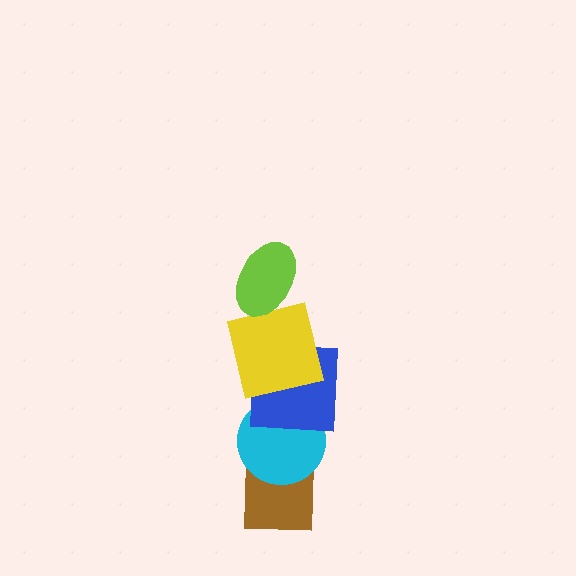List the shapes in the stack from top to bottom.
From top to bottom: the lime ellipse, the yellow square, the blue square, the cyan circle, the brown square.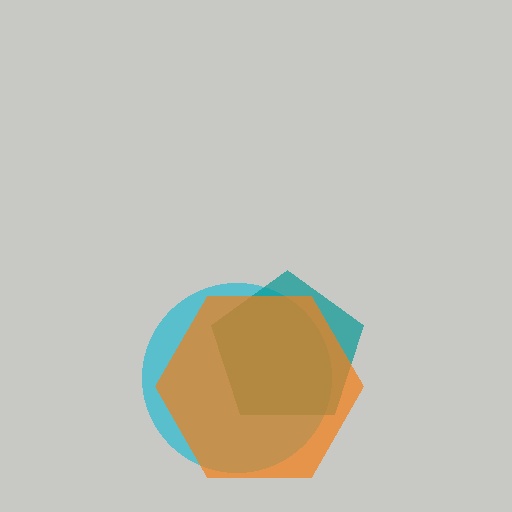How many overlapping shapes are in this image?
There are 3 overlapping shapes in the image.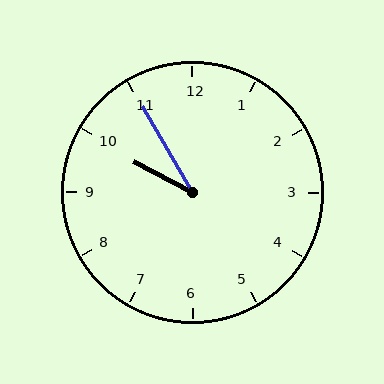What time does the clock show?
9:55.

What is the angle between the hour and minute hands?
Approximately 32 degrees.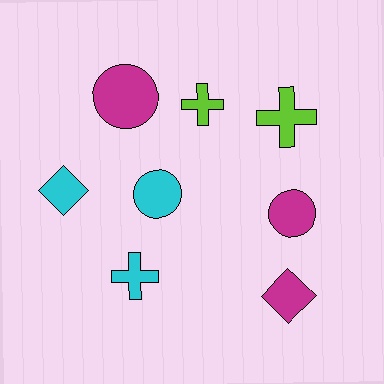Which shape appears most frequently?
Circle, with 3 objects.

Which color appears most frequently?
Cyan, with 3 objects.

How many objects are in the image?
There are 8 objects.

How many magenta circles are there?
There are 2 magenta circles.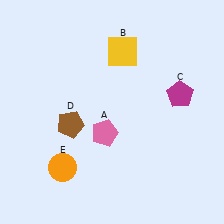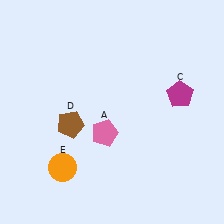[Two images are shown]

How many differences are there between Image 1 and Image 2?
There is 1 difference between the two images.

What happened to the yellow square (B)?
The yellow square (B) was removed in Image 2. It was in the top-right area of Image 1.